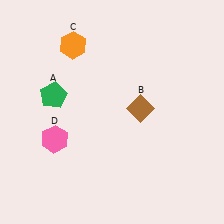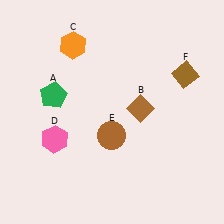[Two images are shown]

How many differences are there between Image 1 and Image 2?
There are 2 differences between the two images.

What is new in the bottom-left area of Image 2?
A brown circle (E) was added in the bottom-left area of Image 2.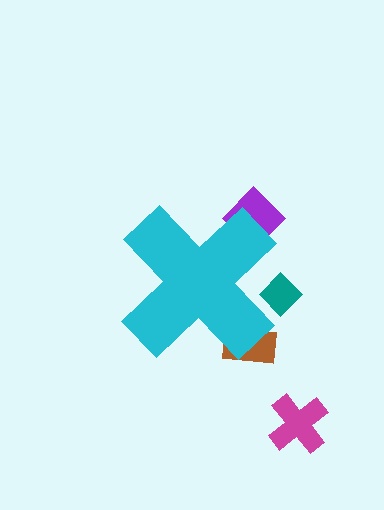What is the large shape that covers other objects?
A cyan cross.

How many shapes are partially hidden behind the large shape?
3 shapes are partially hidden.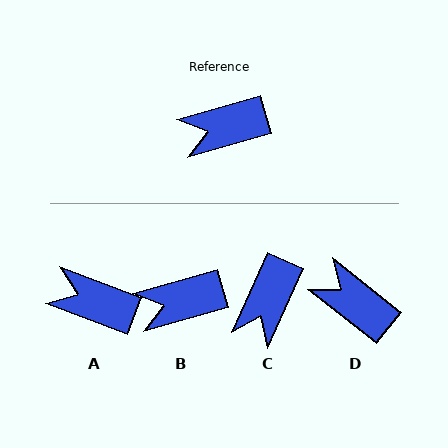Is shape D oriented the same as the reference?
No, it is off by about 54 degrees.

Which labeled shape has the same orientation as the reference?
B.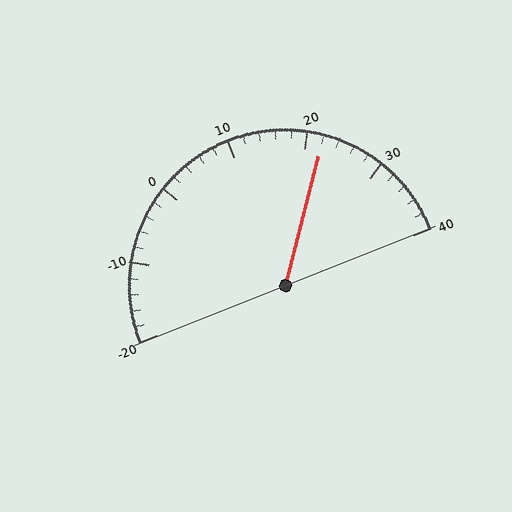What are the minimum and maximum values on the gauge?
The gauge ranges from -20 to 40.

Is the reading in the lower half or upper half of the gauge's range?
The reading is in the upper half of the range (-20 to 40).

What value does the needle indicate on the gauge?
The needle indicates approximately 22.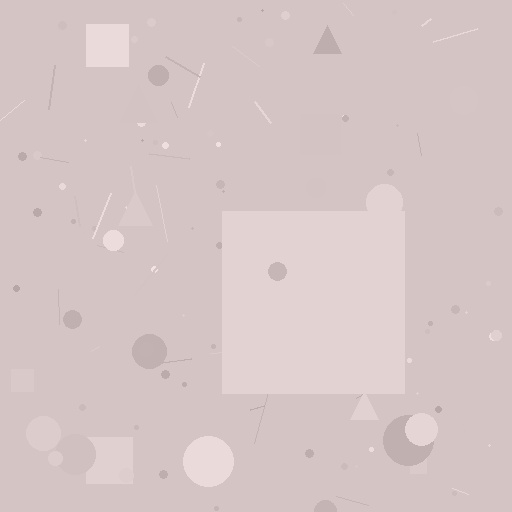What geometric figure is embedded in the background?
A square is embedded in the background.